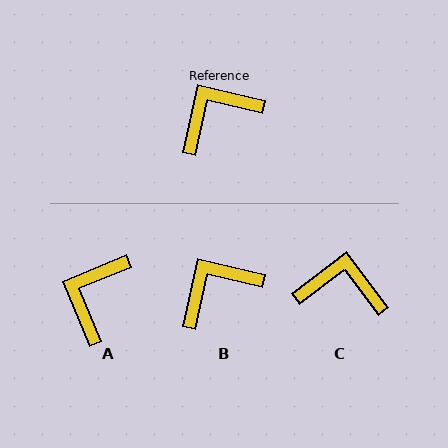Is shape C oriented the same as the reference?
No, it is off by about 40 degrees.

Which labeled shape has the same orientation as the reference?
B.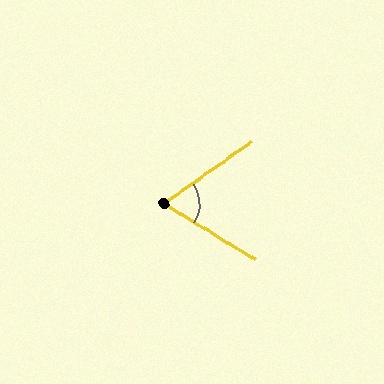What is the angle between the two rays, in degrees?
Approximately 67 degrees.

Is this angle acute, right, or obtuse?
It is acute.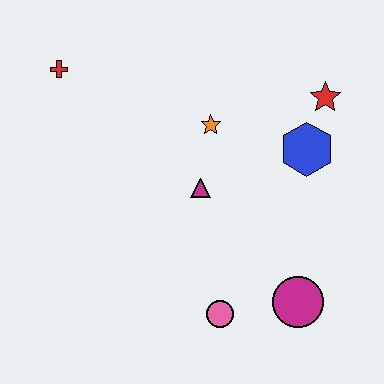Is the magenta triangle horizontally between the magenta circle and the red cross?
Yes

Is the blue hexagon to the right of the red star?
No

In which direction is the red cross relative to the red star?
The red cross is to the left of the red star.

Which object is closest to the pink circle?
The magenta circle is closest to the pink circle.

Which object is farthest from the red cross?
The magenta circle is farthest from the red cross.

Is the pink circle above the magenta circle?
No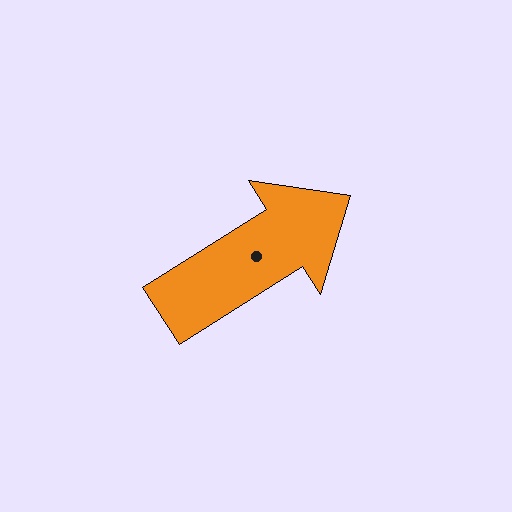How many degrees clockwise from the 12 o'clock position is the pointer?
Approximately 58 degrees.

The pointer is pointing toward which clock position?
Roughly 2 o'clock.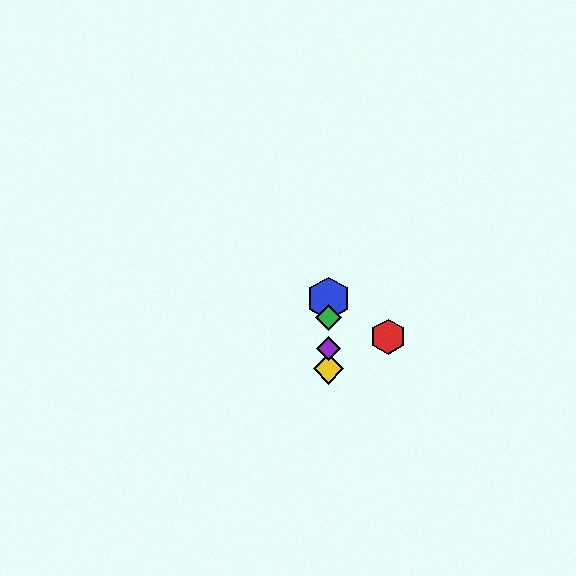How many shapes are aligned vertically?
4 shapes (the blue hexagon, the green diamond, the yellow diamond, the purple diamond) are aligned vertically.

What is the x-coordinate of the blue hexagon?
The blue hexagon is at x≈328.